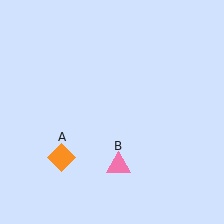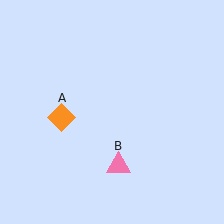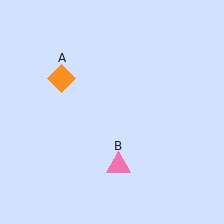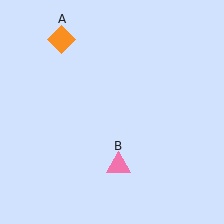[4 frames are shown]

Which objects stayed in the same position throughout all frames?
Pink triangle (object B) remained stationary.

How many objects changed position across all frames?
1 object changed position: orange diamond (object A).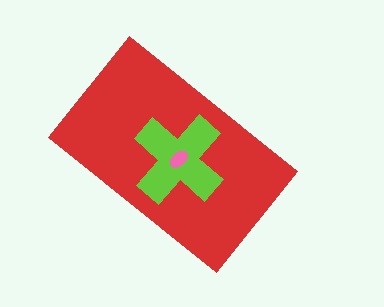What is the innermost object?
The pink ellipse.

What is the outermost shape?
The red rectangle.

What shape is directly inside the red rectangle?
The lime cross.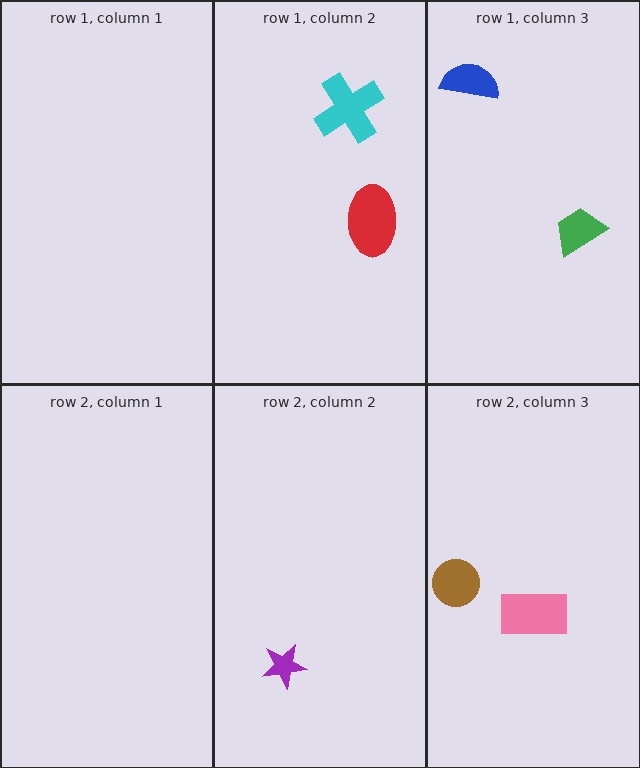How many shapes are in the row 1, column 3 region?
2.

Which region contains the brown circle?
The row 2, column 3 region.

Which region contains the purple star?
The row 2, column 2 region.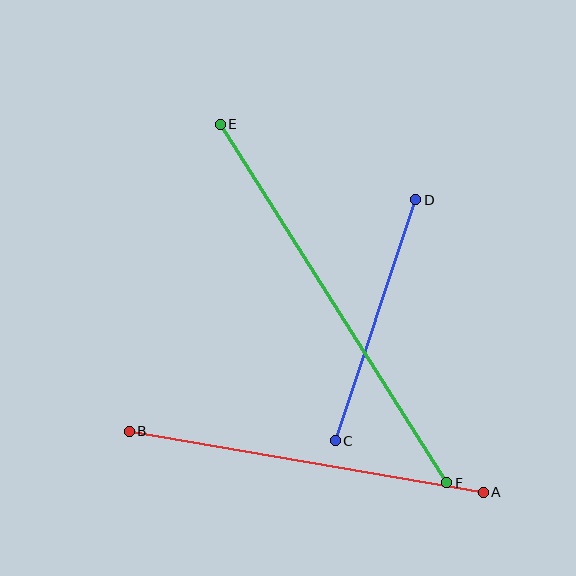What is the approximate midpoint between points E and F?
The midpoint is at approximately (333, 304) pixels.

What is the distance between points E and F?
The distance is approximately 424 pixels.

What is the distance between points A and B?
The distance is approximately 359 pixels.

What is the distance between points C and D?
The distance is approximately 254 pixels.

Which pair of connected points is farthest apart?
Points E and F are farthest apart.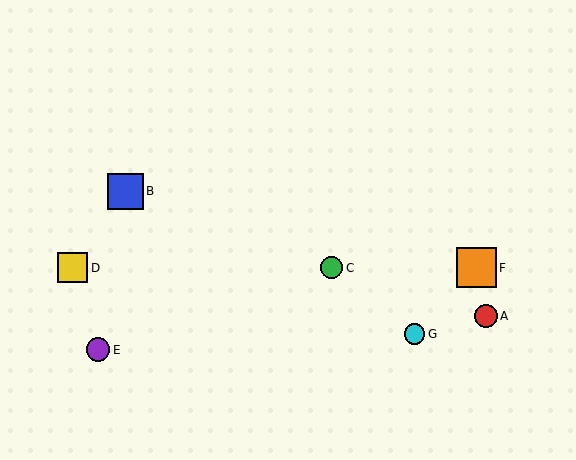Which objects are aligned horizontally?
Objects C, D, F are aligned horizontally.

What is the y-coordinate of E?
Object E is at y≈350.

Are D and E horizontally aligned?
No, D is at y≈268 and E is at y≈350.